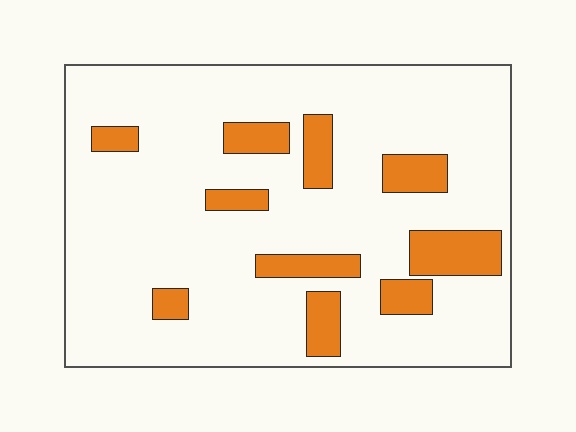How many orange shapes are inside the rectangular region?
10.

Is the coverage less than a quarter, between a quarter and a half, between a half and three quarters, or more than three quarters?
Less than a quarter.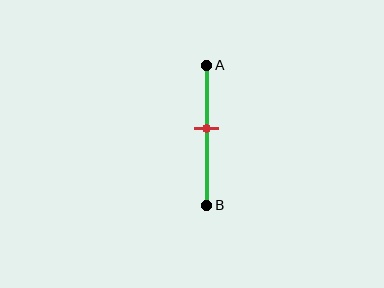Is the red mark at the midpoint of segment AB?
No, the mark is at about 45% from A, not at the 50% midpoint.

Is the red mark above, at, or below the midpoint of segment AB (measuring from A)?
The red mark is above the midpoint of segment AB.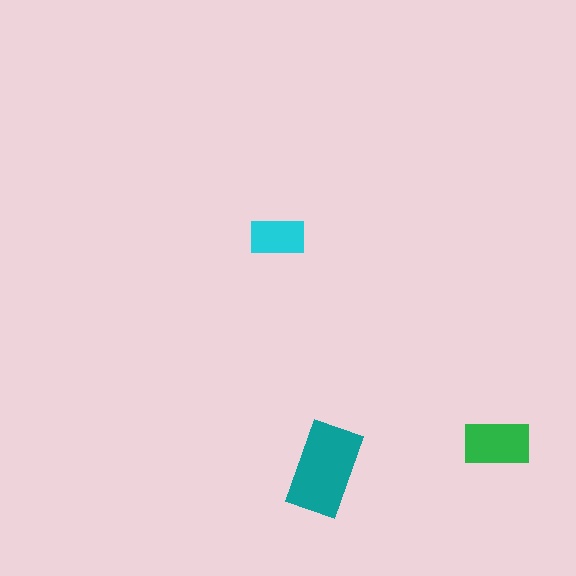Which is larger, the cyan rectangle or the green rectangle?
The green one.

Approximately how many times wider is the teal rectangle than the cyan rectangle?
About 1.5 times wider.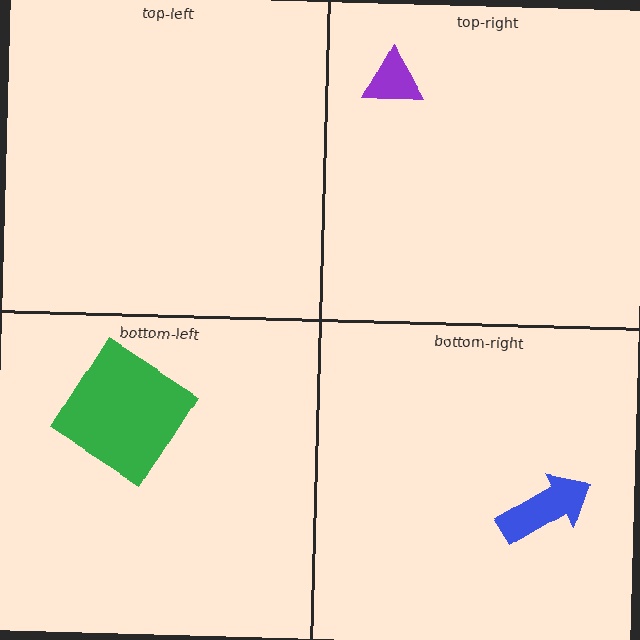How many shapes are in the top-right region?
1.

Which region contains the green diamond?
The bottom-left region.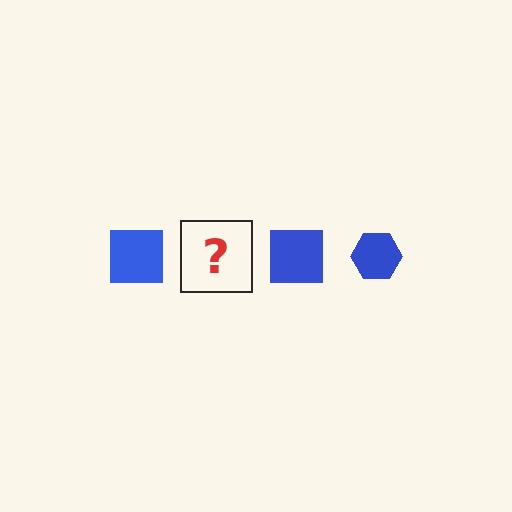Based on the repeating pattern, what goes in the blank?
The blank should be a blue hexagon.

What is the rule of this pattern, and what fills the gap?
The rule is that the pattern cycles through square, hexagon shapes in blue. The gap should be filled with a blue hexagon.